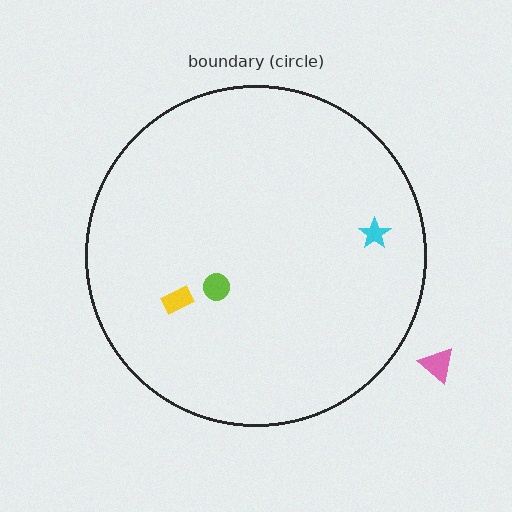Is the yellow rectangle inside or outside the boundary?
Inside.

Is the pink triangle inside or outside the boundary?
Outside.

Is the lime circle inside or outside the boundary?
Inside.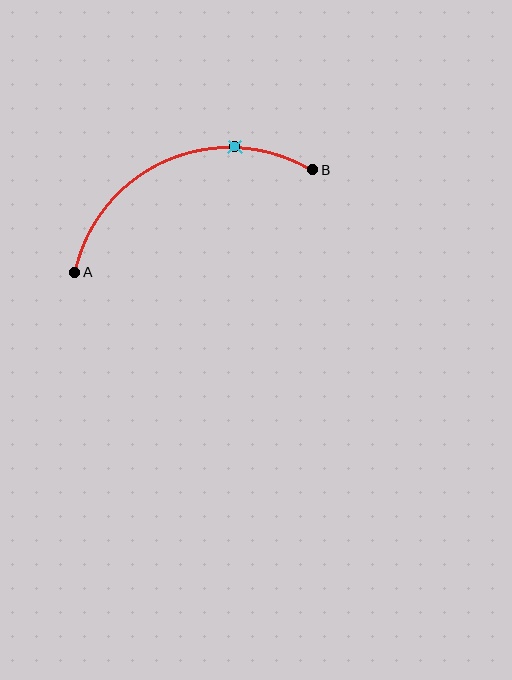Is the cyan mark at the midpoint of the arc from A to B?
No. The cyan mark lies on the arc but is closer to endpoint B. The arc midpoint would be at the point on the curve equidistant along the arc from both A and B.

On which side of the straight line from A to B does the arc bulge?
The arc bulges above the straight line connecting A and B.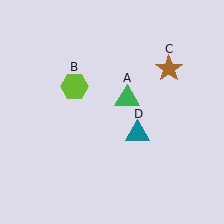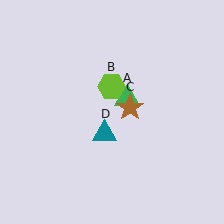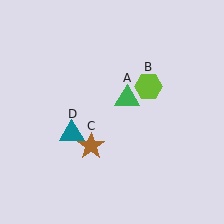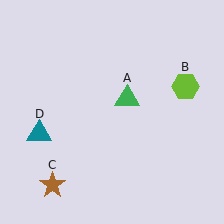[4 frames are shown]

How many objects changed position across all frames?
3 objects changed position: lime hexagon (object B), brown star (object C), teal triangle (object D).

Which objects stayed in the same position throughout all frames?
Green triangle (object A) remained stationary.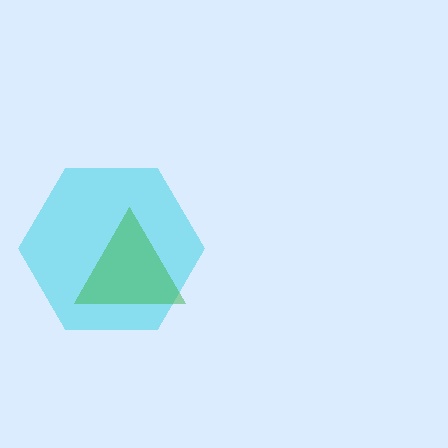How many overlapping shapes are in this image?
There are 2 overlapping shapes in the image.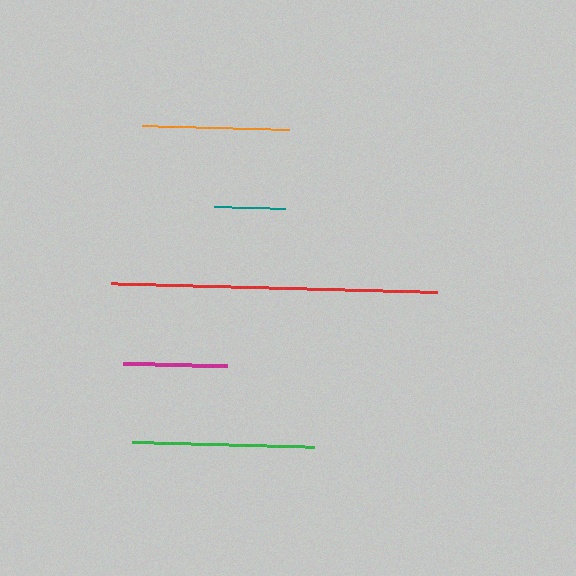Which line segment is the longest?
The red line is the longest at approximately 326 pixels.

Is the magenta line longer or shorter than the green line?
The green line is longer than the magenta line.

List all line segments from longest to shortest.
From longest to shortest: red, green, orange, magenta, teal.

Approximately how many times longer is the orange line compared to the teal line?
The orange line is approximately 2.1 times the length of the teal line.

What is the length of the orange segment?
The orange segment is approximately 147 pixels long.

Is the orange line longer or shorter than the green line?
The green line is longer than the orange line.